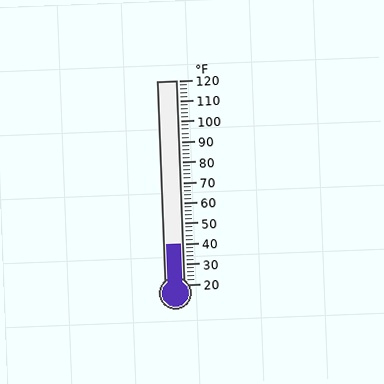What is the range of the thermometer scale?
The thermometer scale ranges from 20°F to 120°F.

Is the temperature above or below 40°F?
The temperature is at 40°F.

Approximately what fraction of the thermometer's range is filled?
The thermometer is filled to approximately 20% of its range.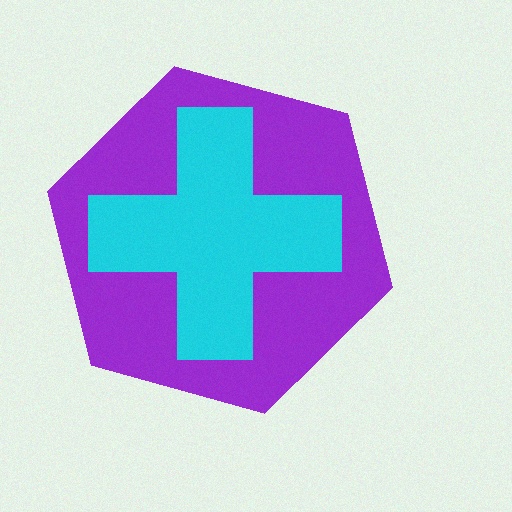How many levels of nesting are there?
2.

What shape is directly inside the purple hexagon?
The cyan cross.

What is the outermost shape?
The purple hexagon.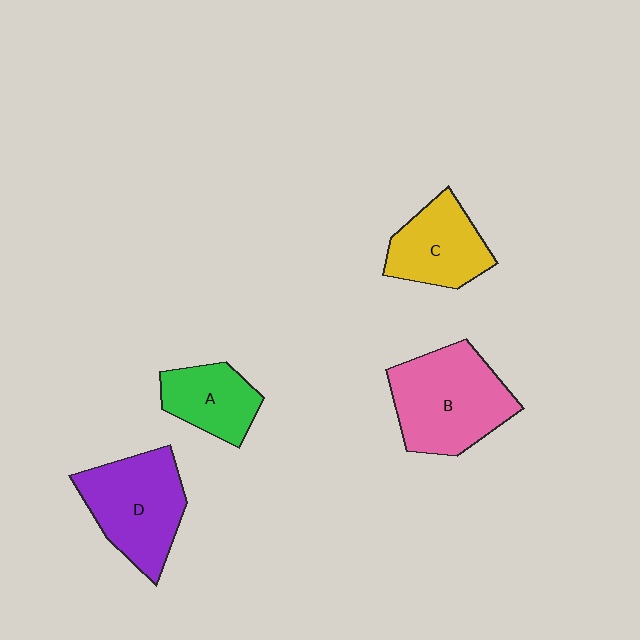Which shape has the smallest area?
Shape A (green).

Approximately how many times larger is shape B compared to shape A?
Approximately 1.8 times.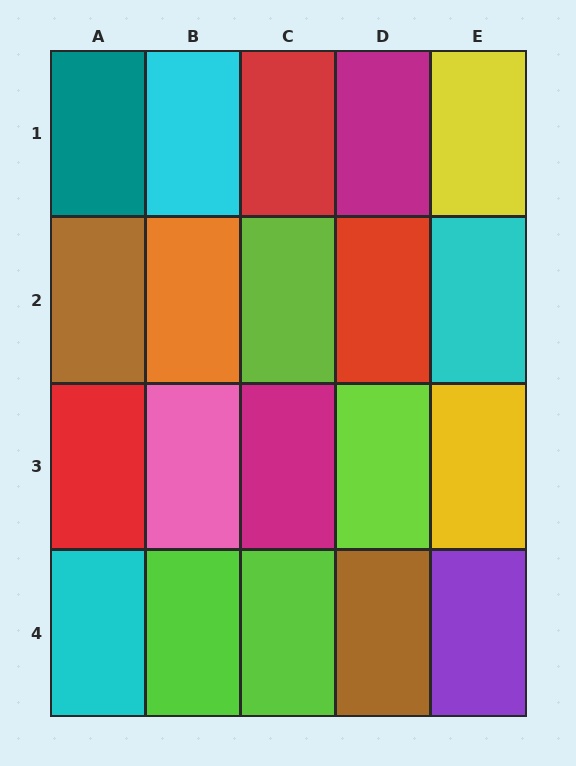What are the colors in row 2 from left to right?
Brown, orange, lime, red, cyan.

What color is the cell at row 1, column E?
Yellow.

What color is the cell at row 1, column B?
Cyan.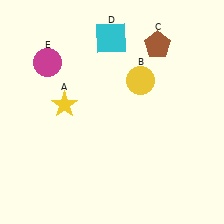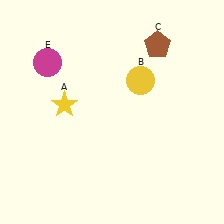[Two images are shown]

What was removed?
The cyan square (D) was removed in Image 2.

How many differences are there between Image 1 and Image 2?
There is 1 difference between the two images.